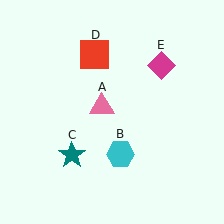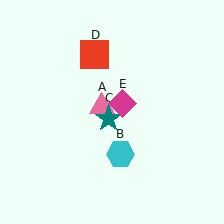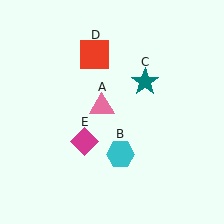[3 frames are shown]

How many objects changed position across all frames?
2 objects changed position: teal star (object C), magenta diamond (object E).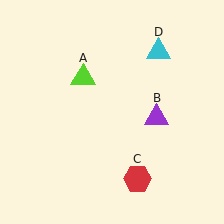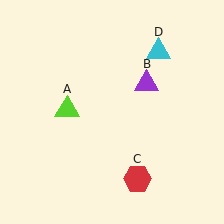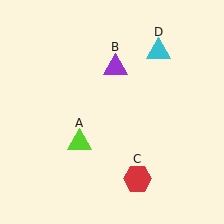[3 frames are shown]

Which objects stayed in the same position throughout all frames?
Red hexagon (object C) and cyan triangle (object D) remained stationary.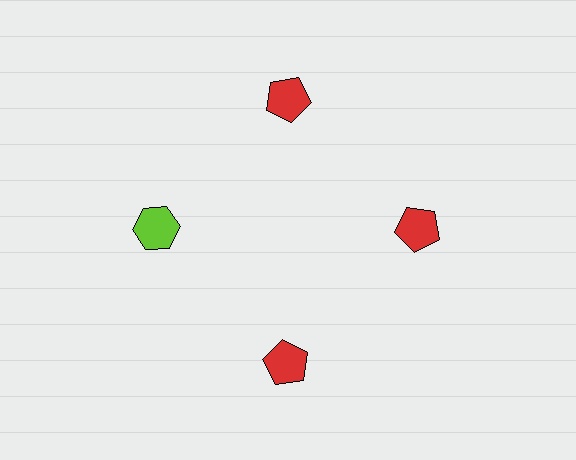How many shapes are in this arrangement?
There are 4 shapes arranged in a ring pattern.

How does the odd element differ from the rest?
It differs in both color (lime instead of red) and shape (hexagon instead of pentagon).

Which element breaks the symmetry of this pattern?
The lime hexagon at roughly the 9 o'clock position breaks the symmetry. All other shapes are red pentagons.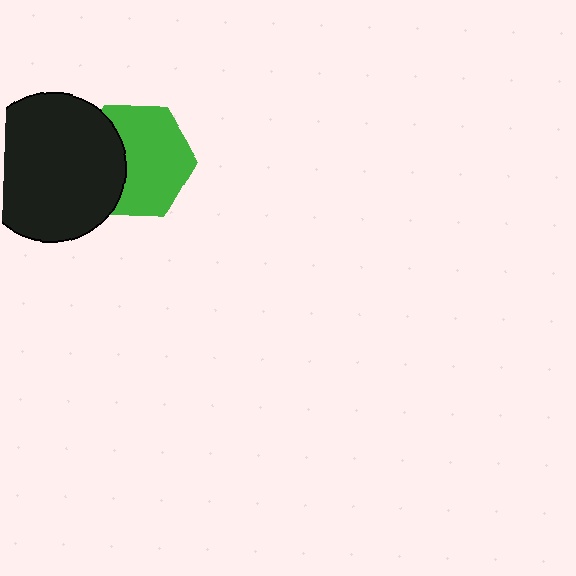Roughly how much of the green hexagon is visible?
Most of it is visible (roughly 66%).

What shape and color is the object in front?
The object in front is a black circle.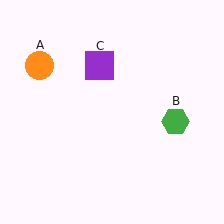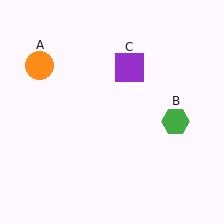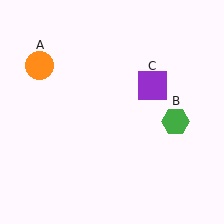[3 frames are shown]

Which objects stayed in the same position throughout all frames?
Orange circle (object A) and green hexagon (object B) remained stationary.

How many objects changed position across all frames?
1 object changed position: purple square (object C).